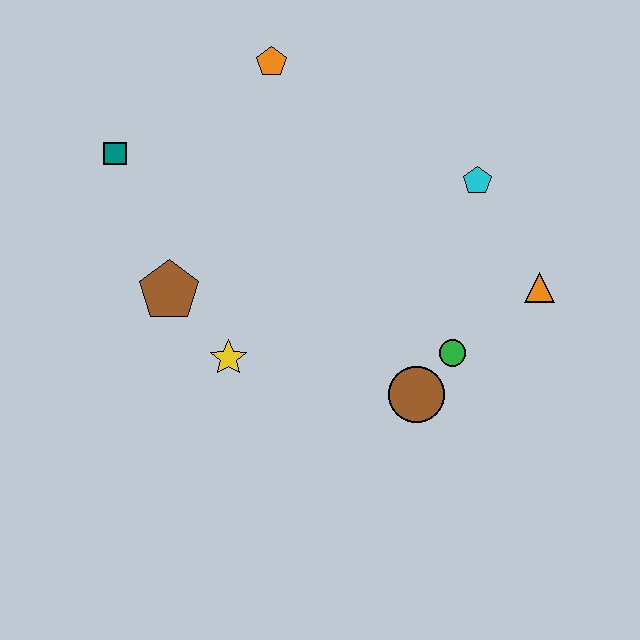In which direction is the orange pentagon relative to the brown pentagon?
The orange pentagon is above the brown pentagon.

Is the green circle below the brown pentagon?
Yes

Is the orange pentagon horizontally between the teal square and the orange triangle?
Yes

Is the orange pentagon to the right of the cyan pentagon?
No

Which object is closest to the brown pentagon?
The yellow star is closest to the brown pentagon.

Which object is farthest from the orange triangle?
The teal square is farthest from the orange triangle.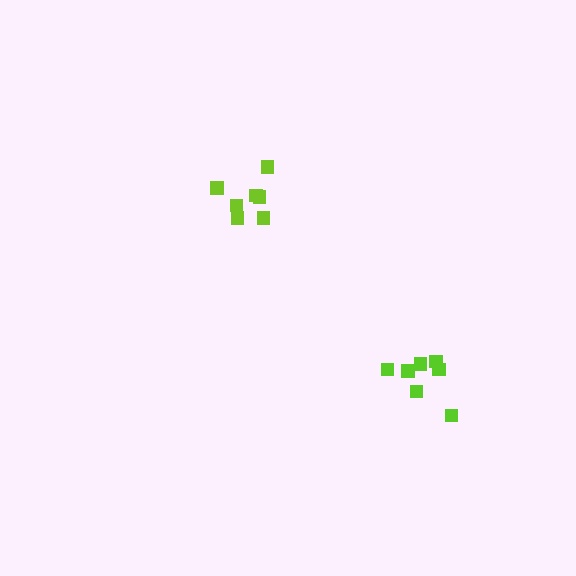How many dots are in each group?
Group 1: 7 dots, Group 2: 7 dots (14 total).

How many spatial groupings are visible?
There are 2 spatial groupings.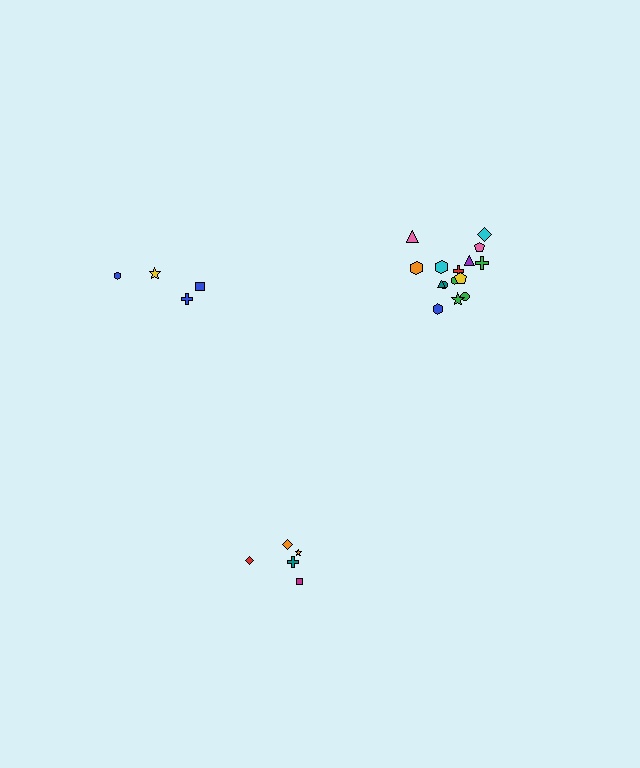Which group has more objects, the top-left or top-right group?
The top-right group.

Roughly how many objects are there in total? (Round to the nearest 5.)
Roughly 25 objects in total.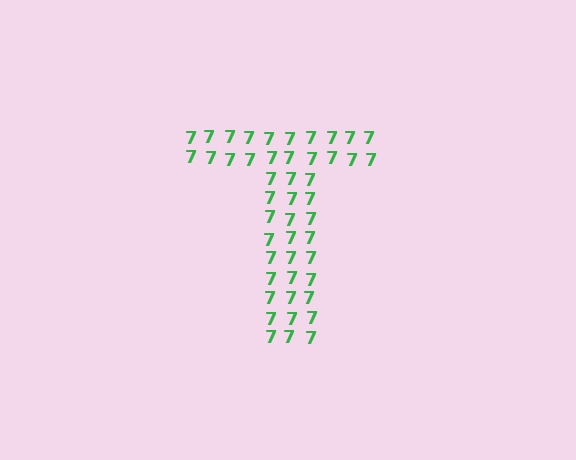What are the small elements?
The small elements are digit 7's.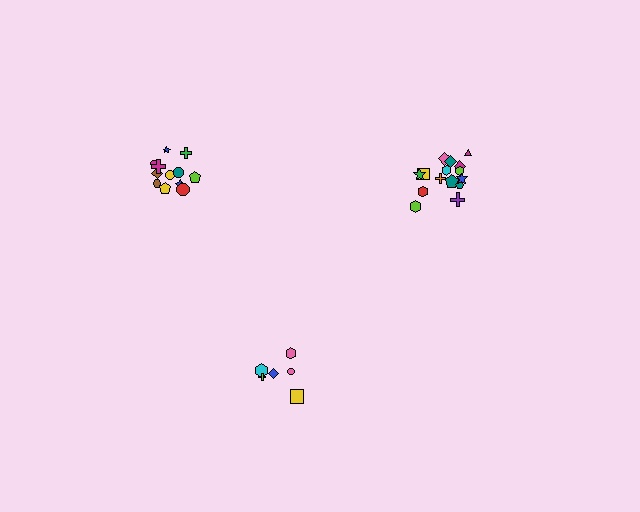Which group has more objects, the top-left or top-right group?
The top-right group.